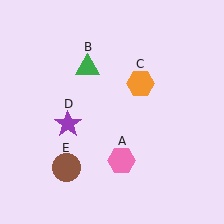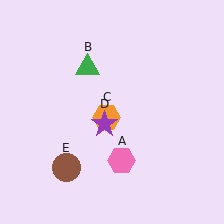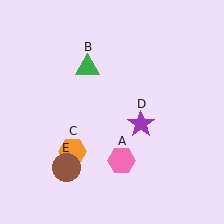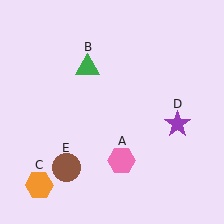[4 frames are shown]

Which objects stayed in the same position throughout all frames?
Pink hexagon (object A) and green triangle (object B) and brown circle (object E) remained stationary.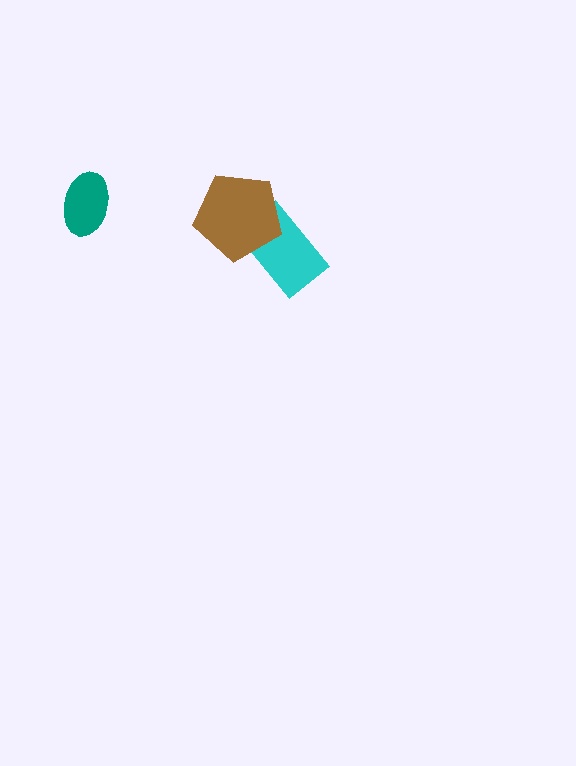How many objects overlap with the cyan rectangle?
1 object overlaps with the cyan rectangle.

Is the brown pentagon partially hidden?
No, no other shape covers it.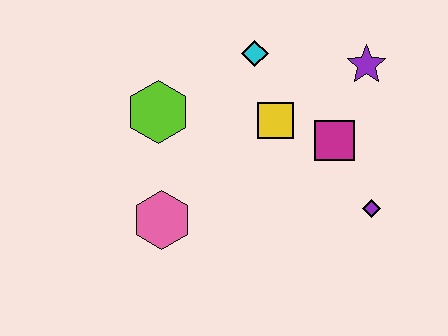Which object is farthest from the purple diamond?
The lime hexagon is farthest from the purple diamond.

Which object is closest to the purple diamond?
The magenta square is closest to the purple diamond.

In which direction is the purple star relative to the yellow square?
The purple star is to the right of the yellow square.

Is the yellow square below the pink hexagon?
No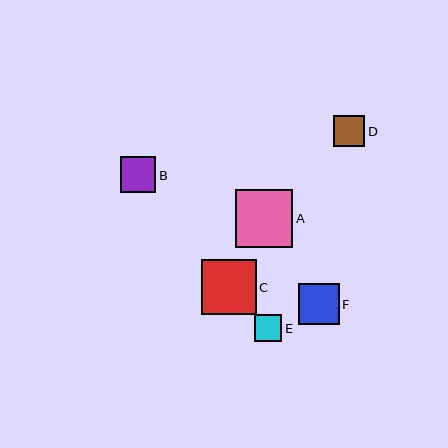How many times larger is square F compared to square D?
Square F is approximately 1.3 times the size of square D.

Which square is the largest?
Square A is the largest with a size of approximately 57 pixels.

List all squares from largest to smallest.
From largest to smallest: A, C, F, B, D, E.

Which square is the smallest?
Square E is the smallest with a size of approximately 27 pixels.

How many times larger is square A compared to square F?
Square A is approximately 1.4 times the size of square F.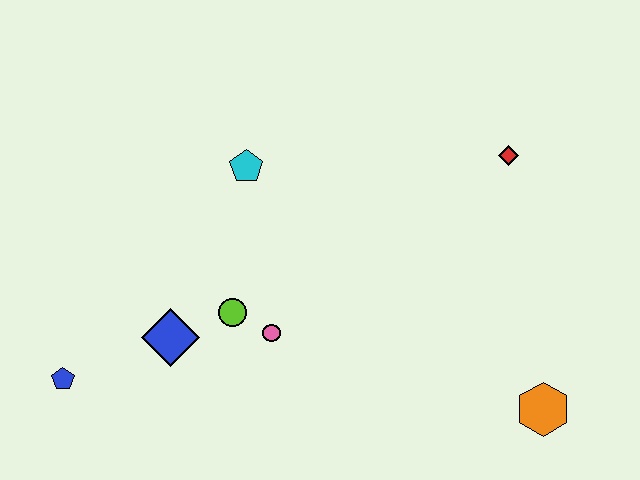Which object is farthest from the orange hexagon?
The blue pentagon is farthest from the orange hexagon.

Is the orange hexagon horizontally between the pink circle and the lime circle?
No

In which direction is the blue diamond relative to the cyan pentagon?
The blue diamond is below the cyan pentagon.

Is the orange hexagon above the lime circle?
No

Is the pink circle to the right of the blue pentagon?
Yes